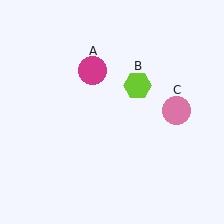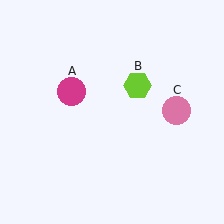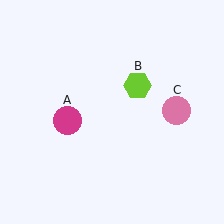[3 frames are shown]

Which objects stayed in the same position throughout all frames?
Lime hexagon (object B) and pink circle (object C) remained stationary.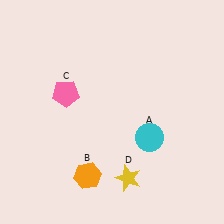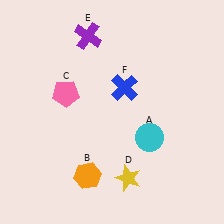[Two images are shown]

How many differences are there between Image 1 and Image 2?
There are 2 differences between the two images.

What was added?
A purple cross (E), a blue cross (F) were added in Image 2.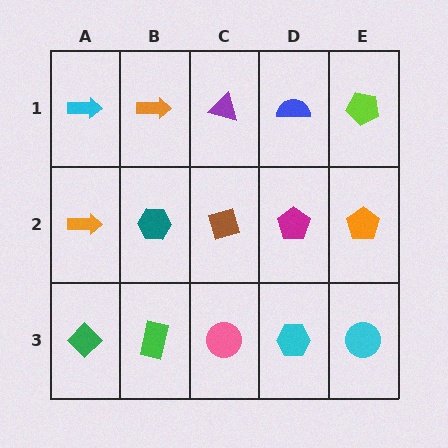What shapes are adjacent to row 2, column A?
A cyan arrow (row 1, column A), a green diamond (row 3, column A), a teal hexagon (row 2, column B).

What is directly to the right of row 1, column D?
A lime pentagon.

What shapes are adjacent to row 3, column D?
A magenta pentagon (row 2, column D), a pink circle (row 3, column C), a cyan circle (row 3, column E).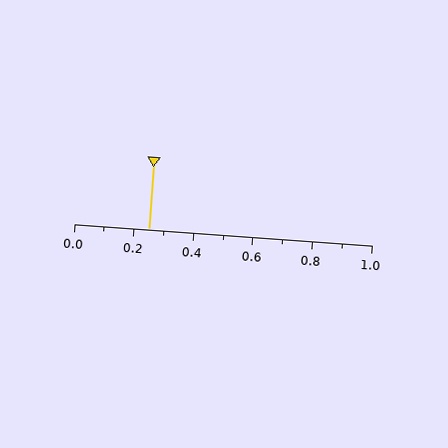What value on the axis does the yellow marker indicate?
The marker indicates approximately 0.25.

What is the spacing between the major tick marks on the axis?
The major ticks are spaced 0.2 apart.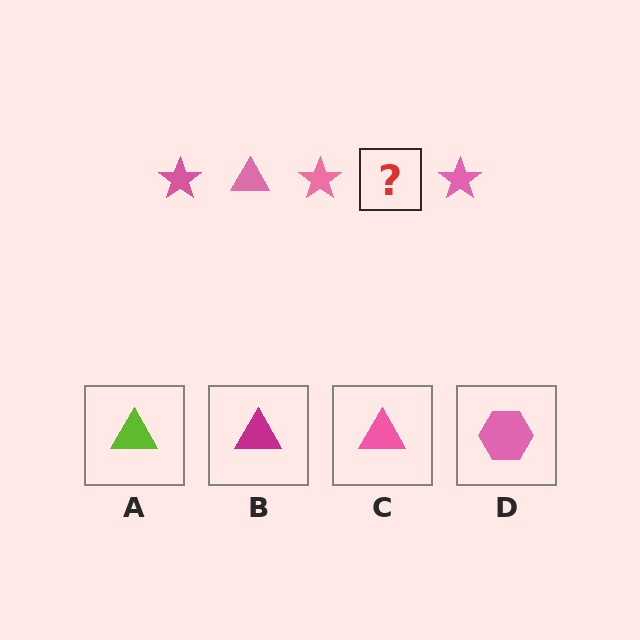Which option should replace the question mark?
Option C.